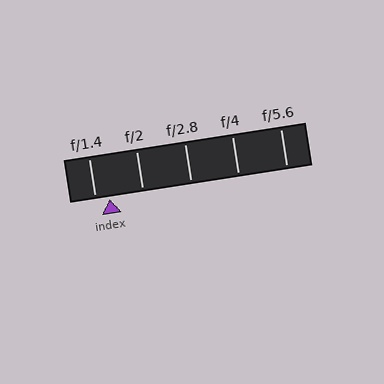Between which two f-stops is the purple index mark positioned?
The index mark is between f/1.4 and f/2.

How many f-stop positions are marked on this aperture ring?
There are 5 f-stop positions marked.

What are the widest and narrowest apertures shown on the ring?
The widest aperture shown is f/1.4 and the narrowest is f/5.6.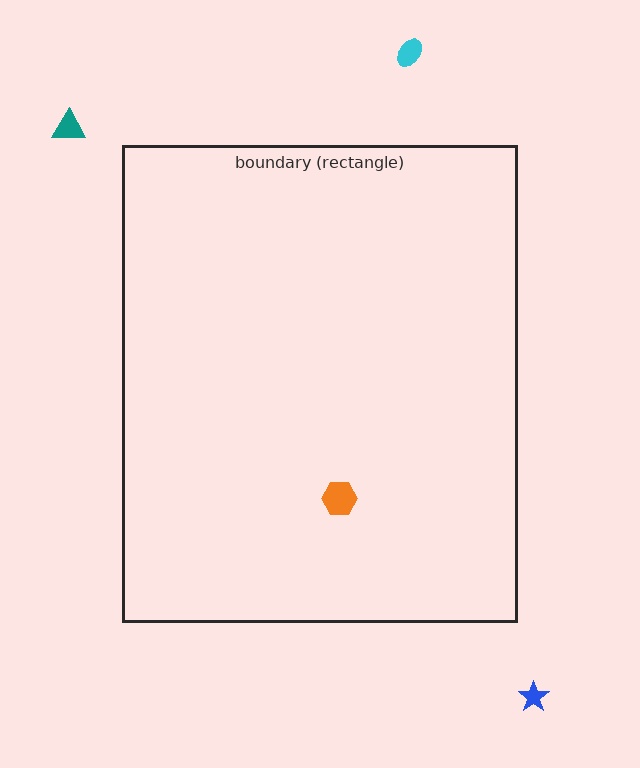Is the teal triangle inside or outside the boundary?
Outside.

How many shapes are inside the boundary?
1 inside, 3 outside.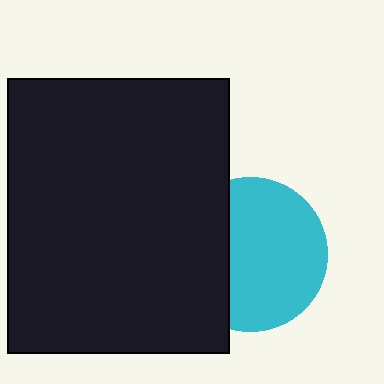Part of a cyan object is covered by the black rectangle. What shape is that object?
It is a circle.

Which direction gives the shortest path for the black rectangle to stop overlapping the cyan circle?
Moving left gives the shortest separation.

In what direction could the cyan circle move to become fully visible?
The cyan circle could move right. That would shift it out from behind the black rectangle entirely.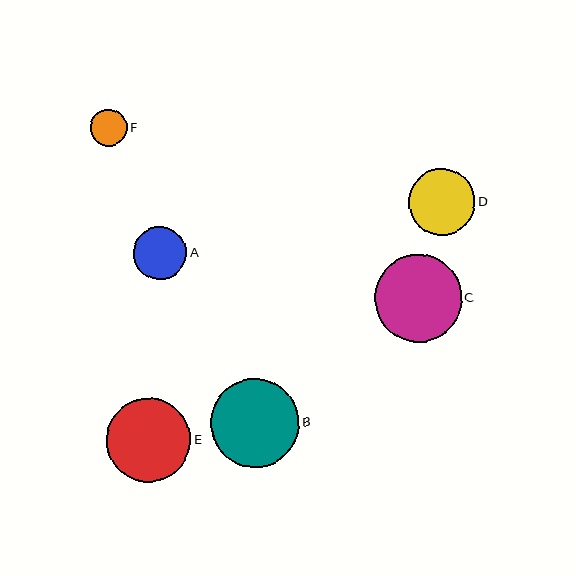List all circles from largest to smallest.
From largest to smallest: B, C, E, D, A, F.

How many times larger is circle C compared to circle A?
Circle C is approximately 1.6 times the size of circle A.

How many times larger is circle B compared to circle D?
Circle B is approximately 1.3 times the size of circle D.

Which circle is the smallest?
Circle F is the smallest with a size of approximately 37 pixels.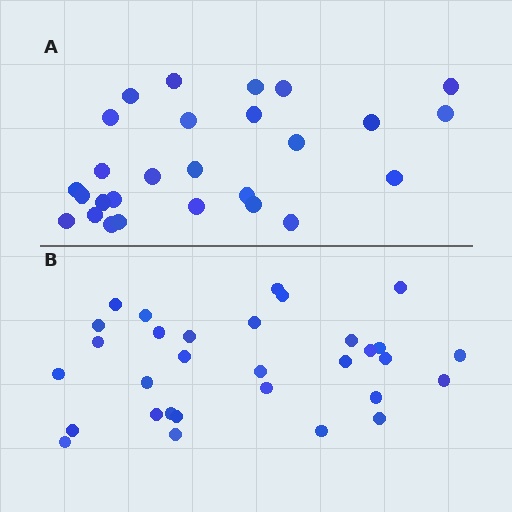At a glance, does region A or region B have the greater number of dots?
Region B (the bottom region) has more dots.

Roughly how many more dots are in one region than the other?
Region B has about 4 more dots than region A.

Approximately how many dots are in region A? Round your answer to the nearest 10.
About 30 dots. (The exact count is 27, which rounds to 30.)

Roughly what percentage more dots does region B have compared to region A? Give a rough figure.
About 15% more.